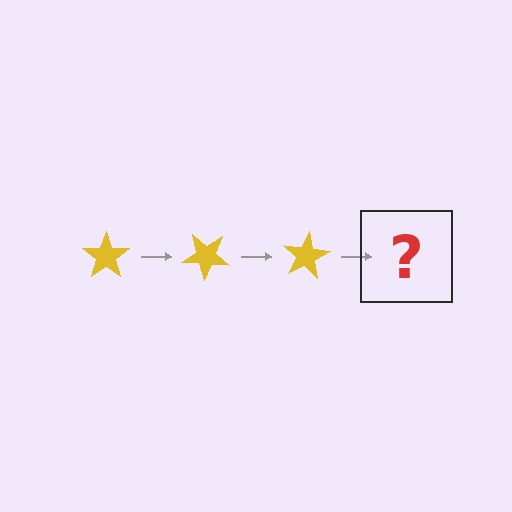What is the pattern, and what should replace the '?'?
The pattern is that the star rotates 40 degrees each step. The '?' should be a yellow star rotated 120 degrees.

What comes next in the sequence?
The next element should be a yellow star rotated 120 degrees.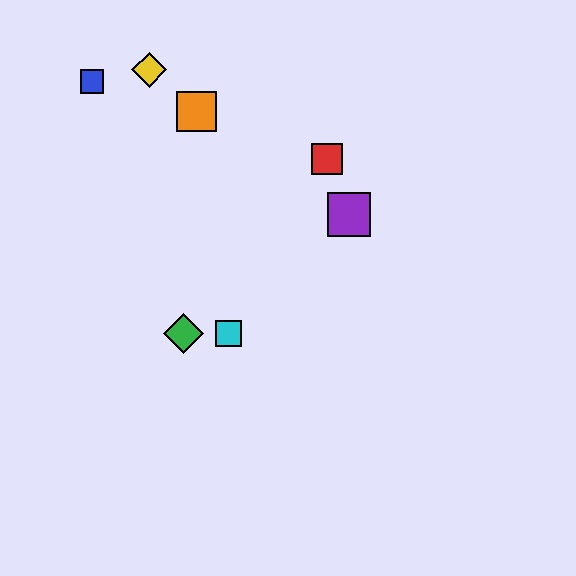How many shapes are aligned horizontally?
2 shapes (the green diamond, the cyan square) are aligned horizontally.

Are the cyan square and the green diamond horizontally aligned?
Yes, both are at y≈333.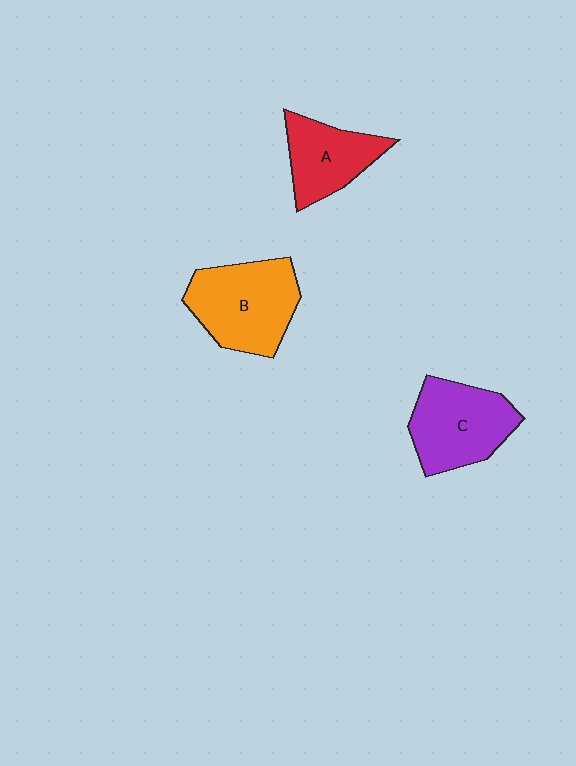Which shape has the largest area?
Shape B (orange).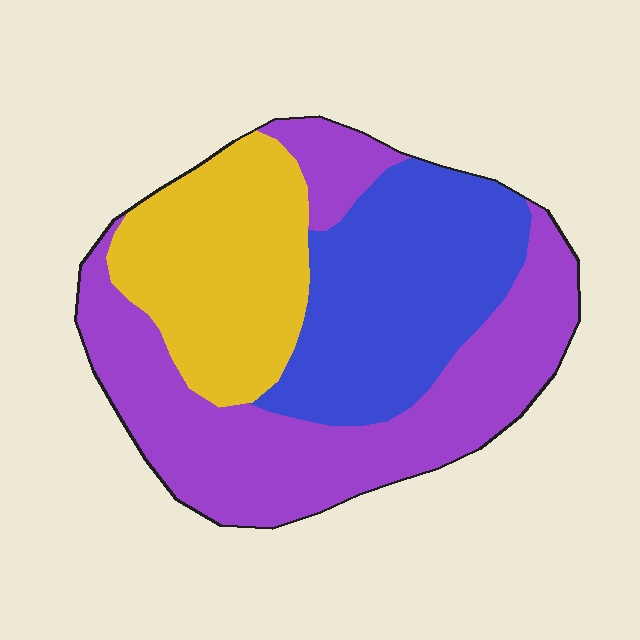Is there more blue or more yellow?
Blue.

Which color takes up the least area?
Yellow, at roughly 25%.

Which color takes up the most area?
Purple, at roughly 45%.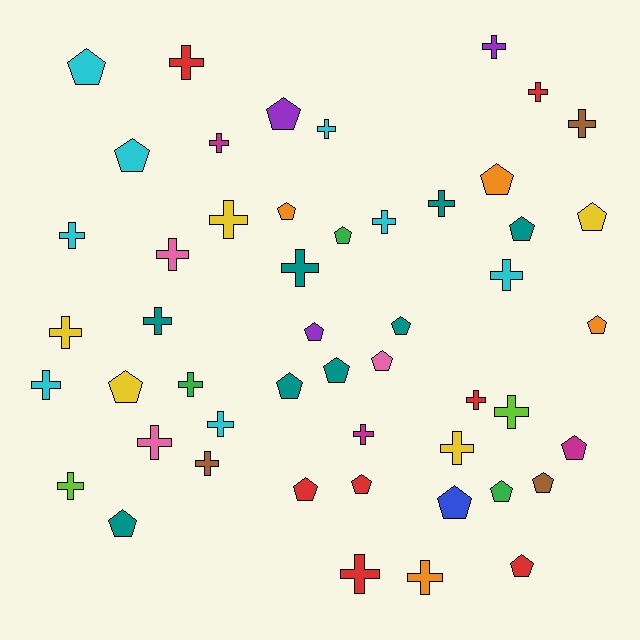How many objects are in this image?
There are 50 objects.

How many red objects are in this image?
There are 7 red objects.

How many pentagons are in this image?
There are 23 pentagons.